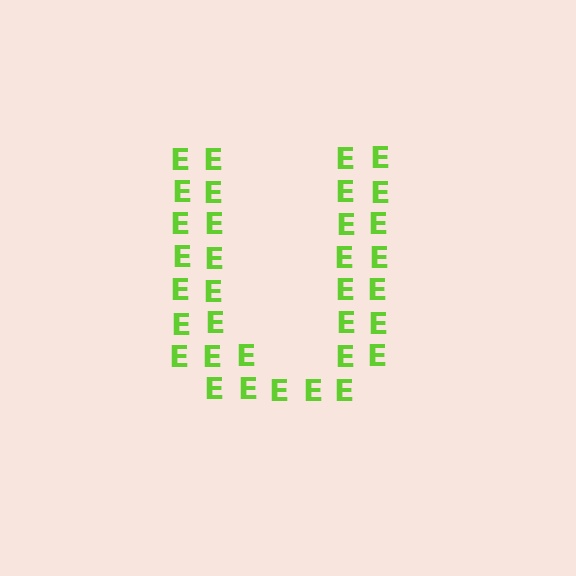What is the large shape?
The large shape is the letter U.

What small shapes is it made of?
It is made of small letter E's.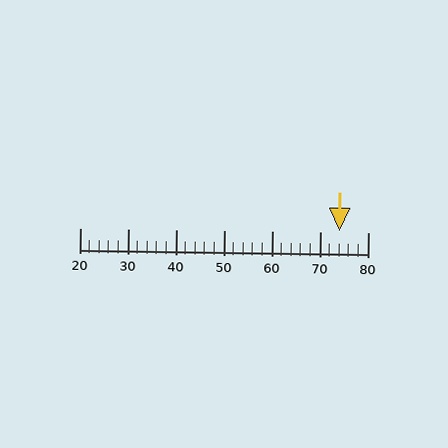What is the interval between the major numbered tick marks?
The major tick marks are spaced 10 units apart.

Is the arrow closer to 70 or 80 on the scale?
The arrow is closer to 70.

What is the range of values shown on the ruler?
The ruler shows values from 20 to 80.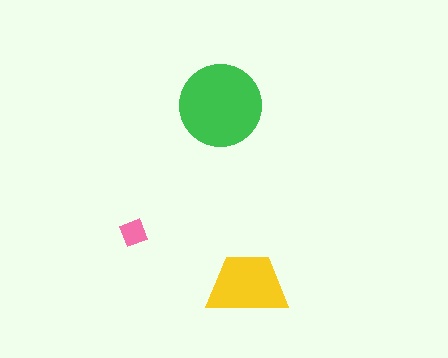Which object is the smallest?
The pink diamond.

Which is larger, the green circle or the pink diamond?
The green circle.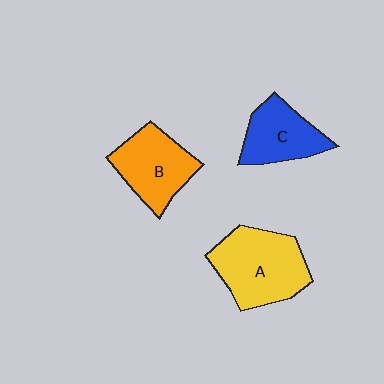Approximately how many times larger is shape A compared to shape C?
Approximately 1.5 times.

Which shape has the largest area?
Shape A (yellow).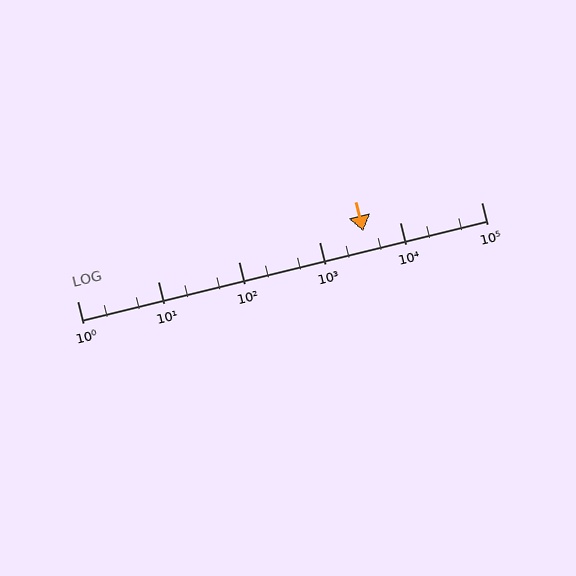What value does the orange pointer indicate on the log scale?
The pointer indicates approximately 3500.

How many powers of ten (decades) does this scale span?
The scale spans 5 decades, from 1 to 100000.